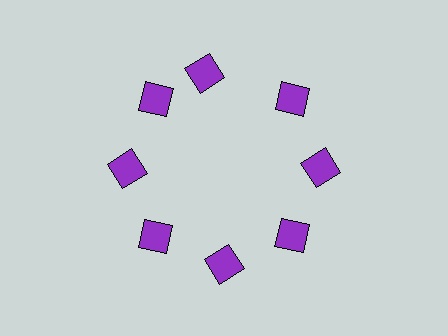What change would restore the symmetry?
The symmetry would be restored by rotating it back into even spacing with its neighbors so that all 8 squares sit at equal angles and equal distance from the center.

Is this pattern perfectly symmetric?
No. The 8 purple squares are arranged in a ring, but one element near the 12 o'clock position is rotated out of alignment along the ring, breaking the 8-fold rotational symmetry.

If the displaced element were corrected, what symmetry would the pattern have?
It would have 8-fold rotational symmetry — the pattern would map onto itself every 45 degrees.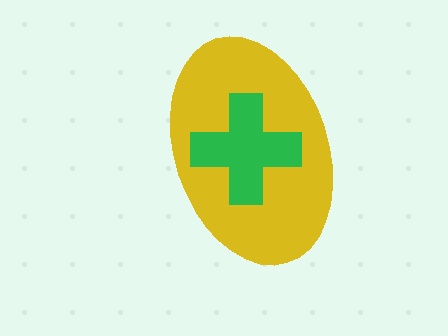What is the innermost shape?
The green cross.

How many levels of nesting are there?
2.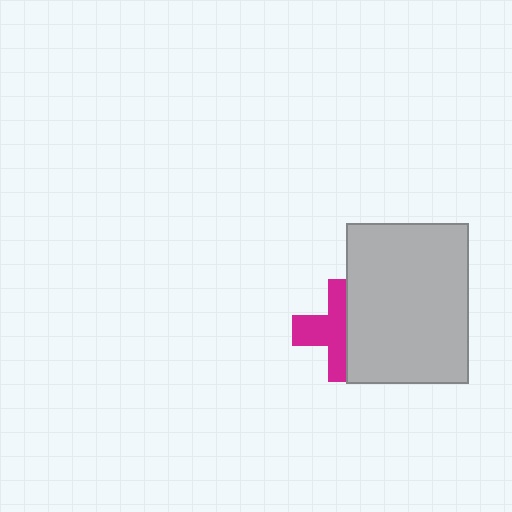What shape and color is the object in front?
The object in front is a light gray rectangle.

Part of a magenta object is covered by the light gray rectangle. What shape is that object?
It is a cross.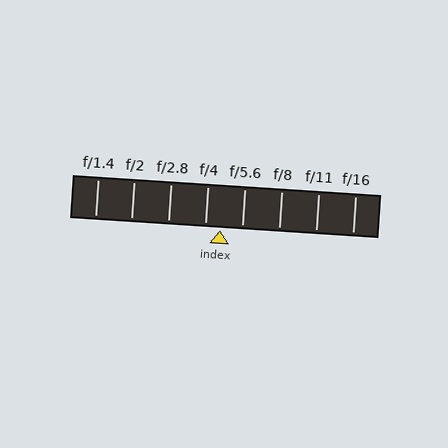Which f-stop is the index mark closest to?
The index mark is closest to f/4.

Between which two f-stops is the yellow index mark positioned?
The index mark is between f/4 and f/5.6.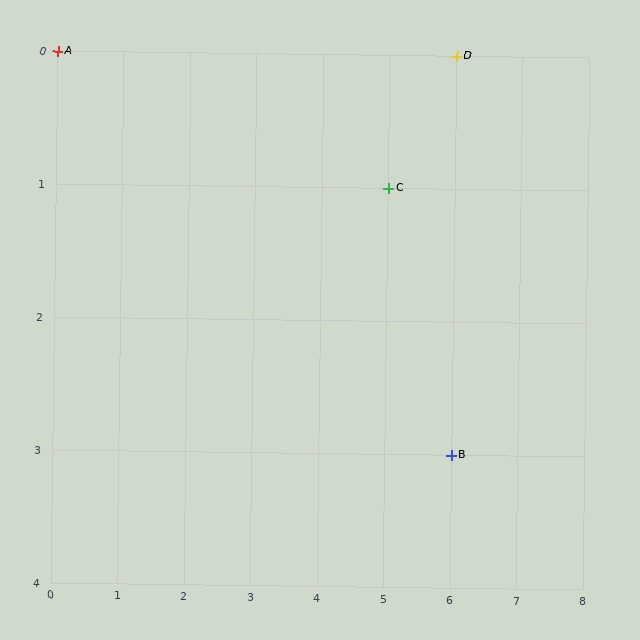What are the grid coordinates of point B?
Point B is at grid coordinates (6, 3).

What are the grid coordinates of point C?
Point C is at grid coordinates (5, 1).